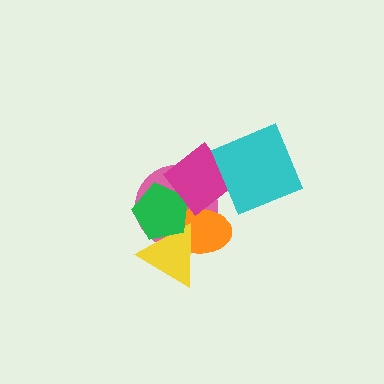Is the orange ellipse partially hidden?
Yes, it is partially covered by another shape.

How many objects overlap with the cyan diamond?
1 object overlaps with the cyan diamond.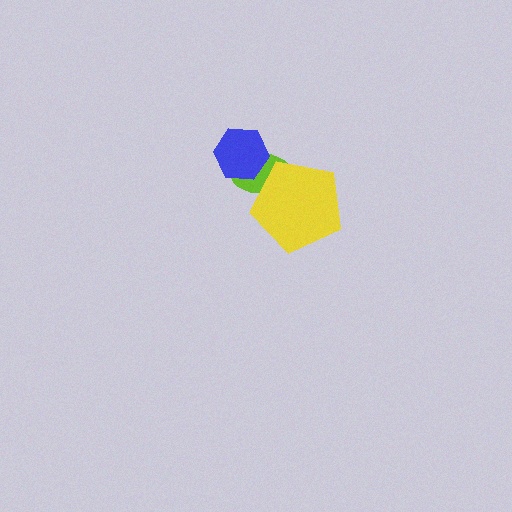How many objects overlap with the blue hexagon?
1 object overlaps with the blue hexagon.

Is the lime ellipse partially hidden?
Yes, it is partially covered by another shape.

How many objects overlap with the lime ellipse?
2 objects overlap with the lime ellipse.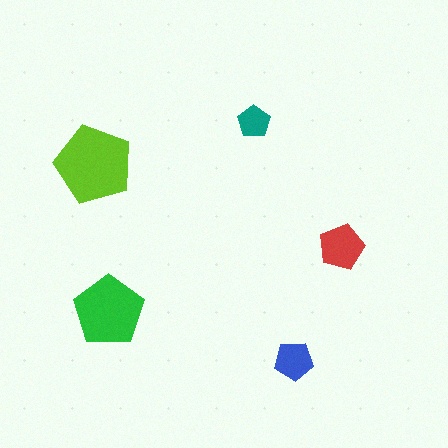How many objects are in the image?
There are 5 objects in the image.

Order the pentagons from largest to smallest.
the lime one, the green one, the red one, the blue one, the teal one.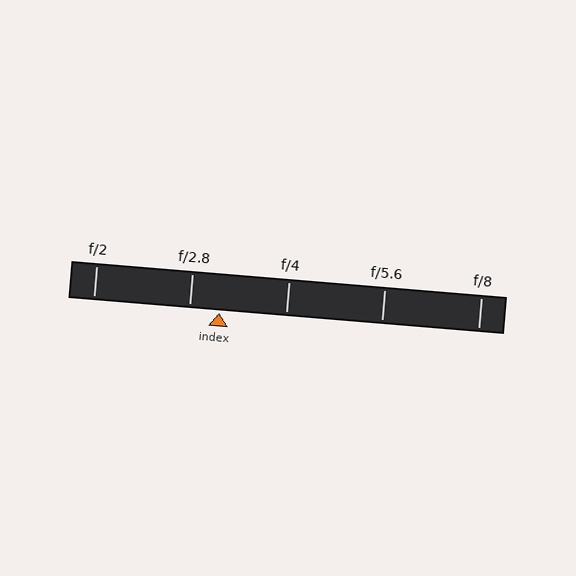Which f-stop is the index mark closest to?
The index mark is closest to f/2.8.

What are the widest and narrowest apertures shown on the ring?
The widest aperture shown is f/2 and the narrowest is f/8.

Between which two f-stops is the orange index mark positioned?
The index mark is between f/2.8 and f/4.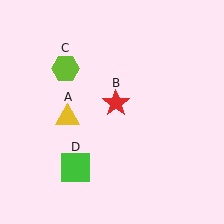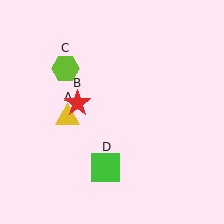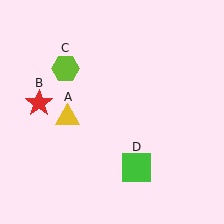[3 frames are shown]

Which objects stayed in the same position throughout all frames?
Yellow triangle (object A) and lime hexagon (object C) remained stationary.